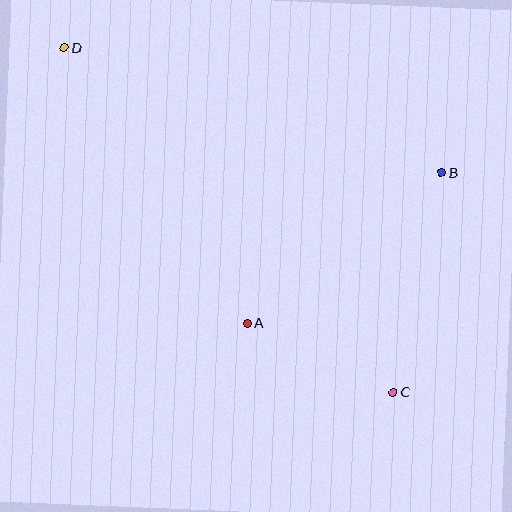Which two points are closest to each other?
Points A and C are closest to each other.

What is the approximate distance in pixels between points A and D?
The distance between A and D is approximately 331 pixels.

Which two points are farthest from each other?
Points C and D are farthest from each other.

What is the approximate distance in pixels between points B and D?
The distance between B and D is approximately 397 pixels.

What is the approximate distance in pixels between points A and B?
The distance between A and B is approximately 246 pixels.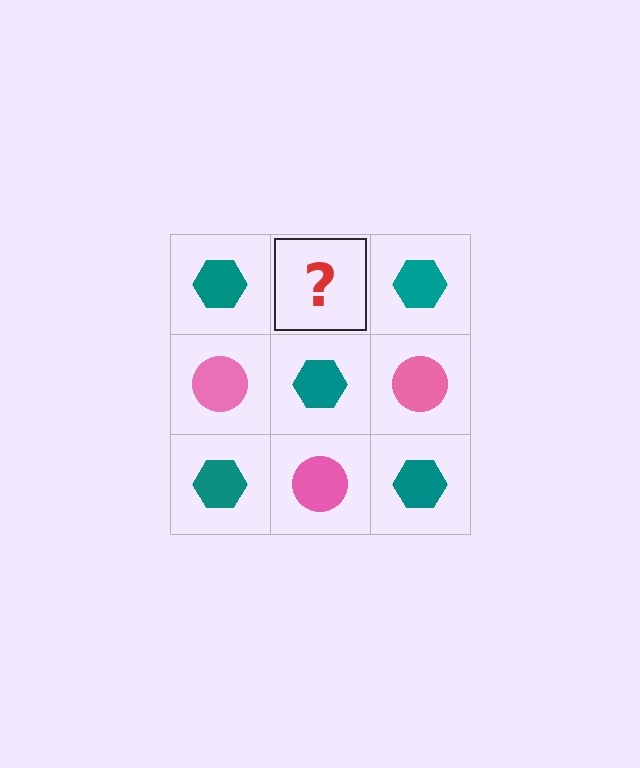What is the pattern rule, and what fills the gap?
The rule is that it alternates teal hexagon and pink circle in a checkerboard pattern. The gap should be filled with a pink circle.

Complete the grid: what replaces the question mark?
The question mark should be replaced with a pink circle.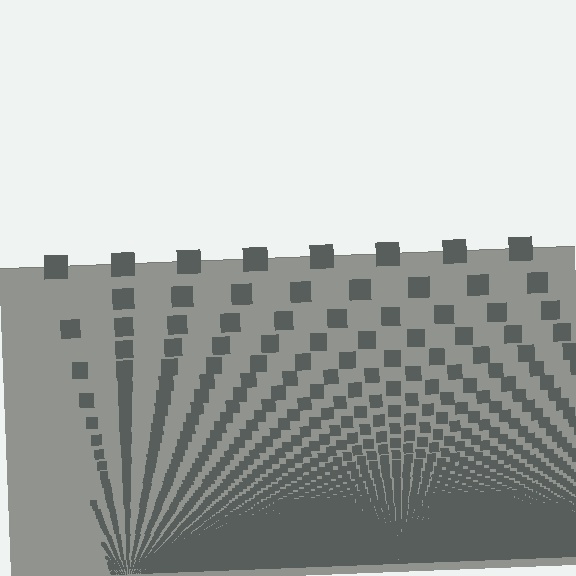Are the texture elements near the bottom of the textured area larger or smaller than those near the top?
Smaller. The gradient is inverted — elements near the bottom are smaller and denser.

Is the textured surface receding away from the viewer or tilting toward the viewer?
The surface appears to tilt toward the viewer. Texture elements get larger and sparser toward the top.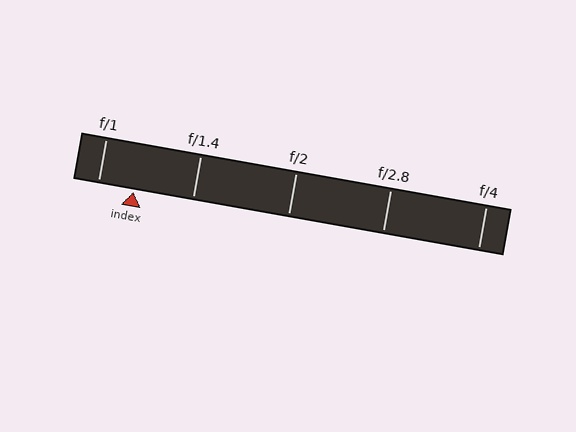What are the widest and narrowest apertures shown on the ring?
The widest aperture shown is f/1 and the narrowest is f/4.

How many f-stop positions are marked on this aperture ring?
There are 5 f-stop positions marked.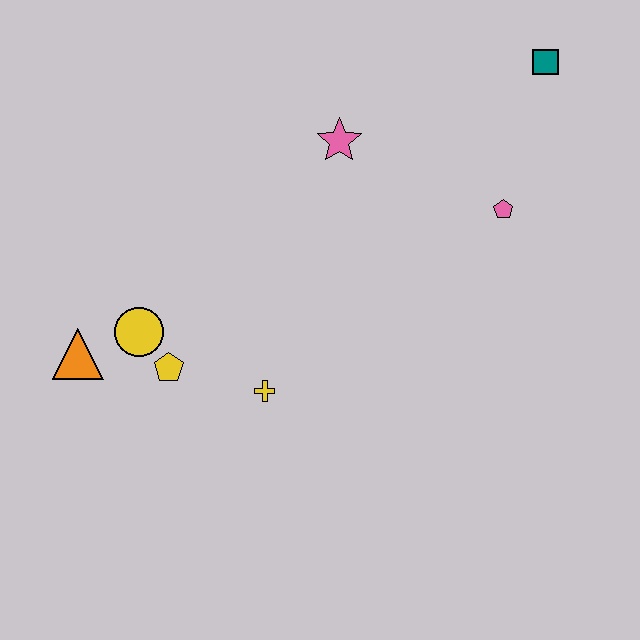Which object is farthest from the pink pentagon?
The orange triangle is farthest from the pink pentagon.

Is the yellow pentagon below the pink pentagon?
Yes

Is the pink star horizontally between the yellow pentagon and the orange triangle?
No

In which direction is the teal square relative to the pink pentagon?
The teal square is above the pink pentagon.